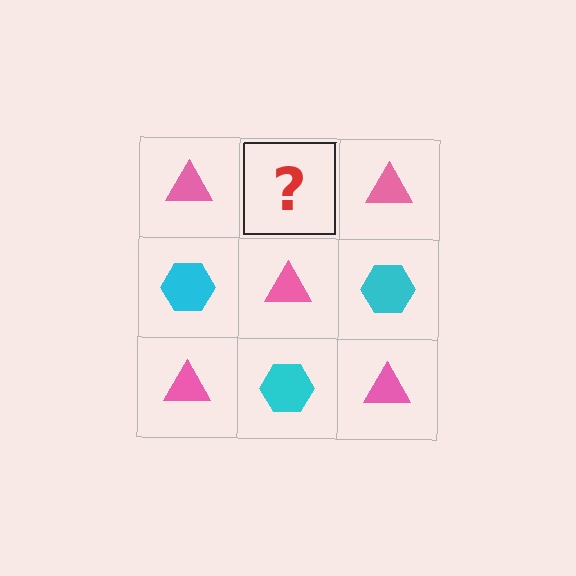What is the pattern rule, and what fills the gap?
The rule is that it alternates pink triangle and cyan hexagon in a checkerboard pattern. The gap should be filled with a cyan hexagon.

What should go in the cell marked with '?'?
The missing cell should contain a cyan hexagon.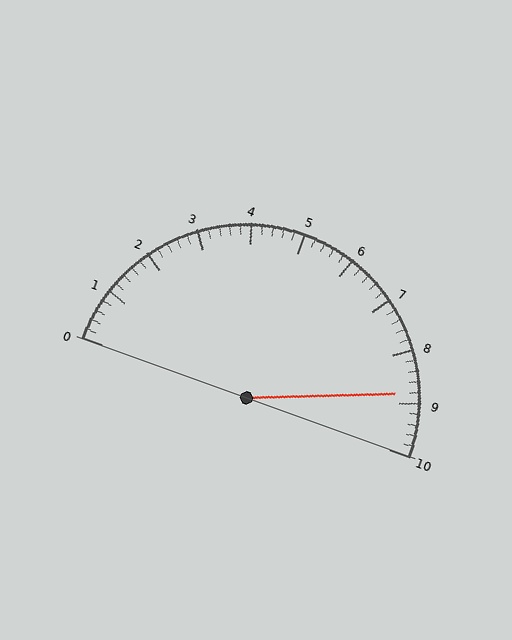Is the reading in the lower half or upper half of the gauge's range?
The reading is in the upper half of the range (0 to 10).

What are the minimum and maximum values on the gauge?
The gauge ranges from 0 to 10.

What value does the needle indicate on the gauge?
The needle indicates approximately 8.8.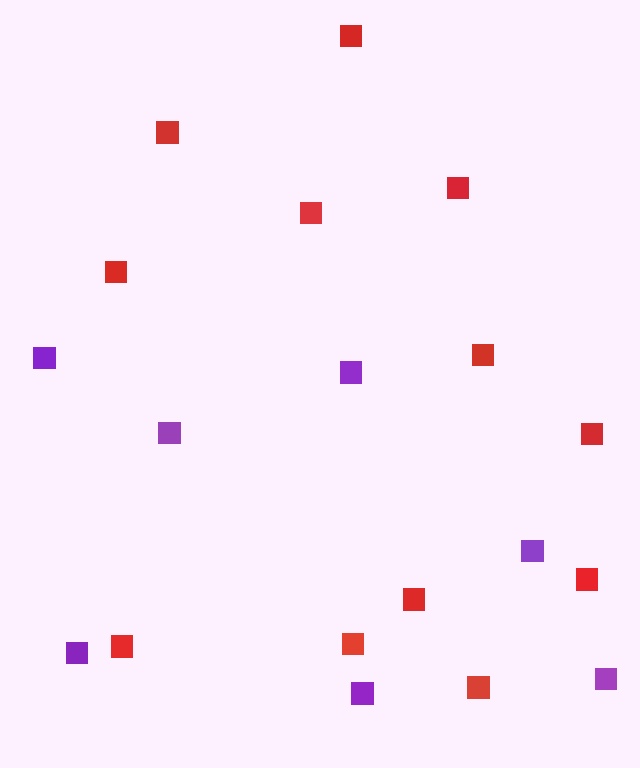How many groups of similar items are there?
There are 2 groups: one group of red squares (12) and one group of purple squares (7).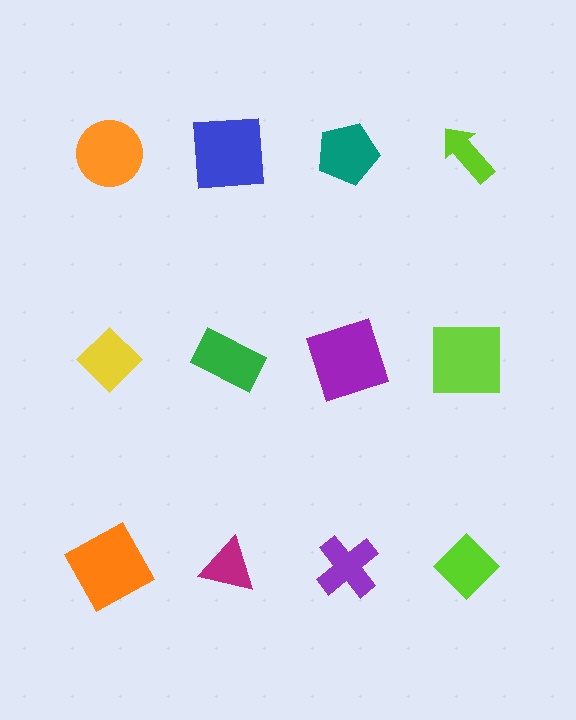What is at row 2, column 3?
A purple square.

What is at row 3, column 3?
A purple cross.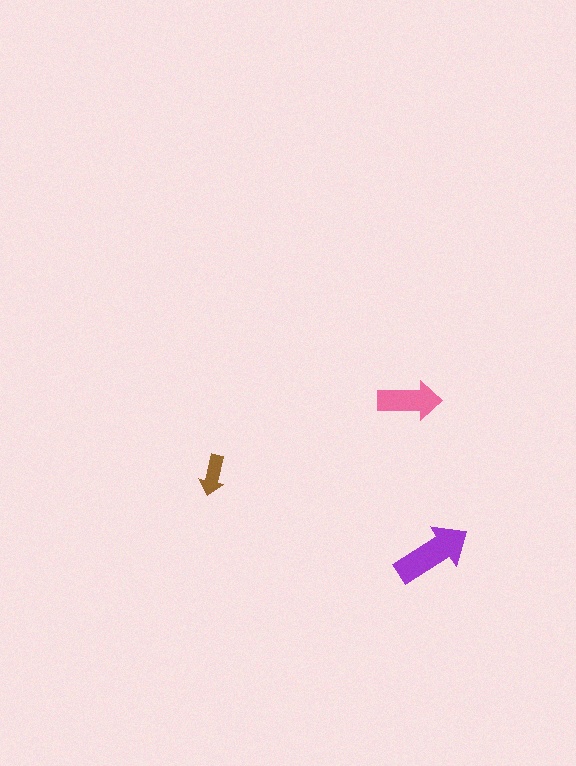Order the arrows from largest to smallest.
the purple one, the pink one, the brown one.